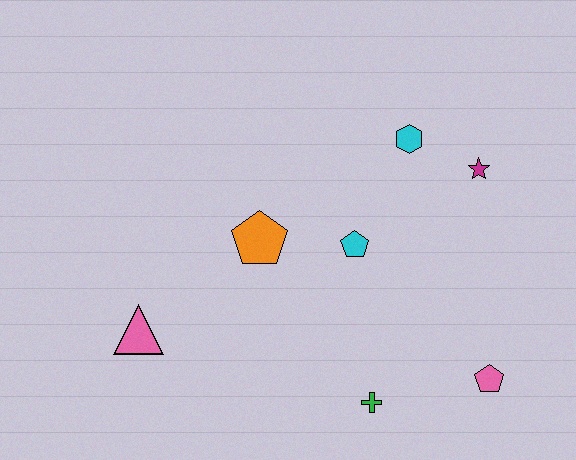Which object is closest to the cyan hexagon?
The magenta star is closest to the cyan hexagon.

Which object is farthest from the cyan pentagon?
The pink triangle is farthest from the cyan pentagon.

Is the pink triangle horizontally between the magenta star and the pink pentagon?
No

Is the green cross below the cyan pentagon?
Yes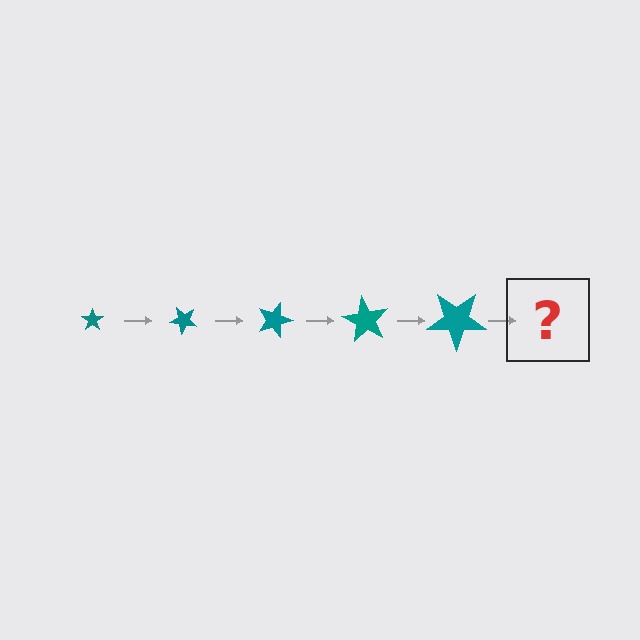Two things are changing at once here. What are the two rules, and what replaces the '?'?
The two rules are that the star grows larger each step and it rotates 45 degrees each step. The '?' should be a star, larger than the previous one and rotated 225 degrees from the start.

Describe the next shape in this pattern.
It should be a star, larger than the previous one and rotated 225 degrees from the start.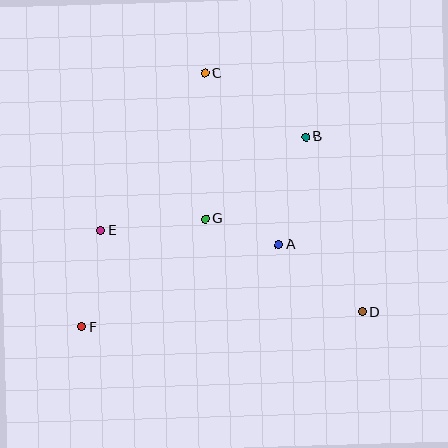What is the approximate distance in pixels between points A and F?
The distance between A and F is approximately 213 pixels.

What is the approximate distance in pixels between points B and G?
The distance between B and G is approximately 130 pixels.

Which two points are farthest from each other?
Points B and F are farthest from each other.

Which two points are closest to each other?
Points A and G are closest to each other.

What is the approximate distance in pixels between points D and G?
The distance between D and G is approximately 182 pixels.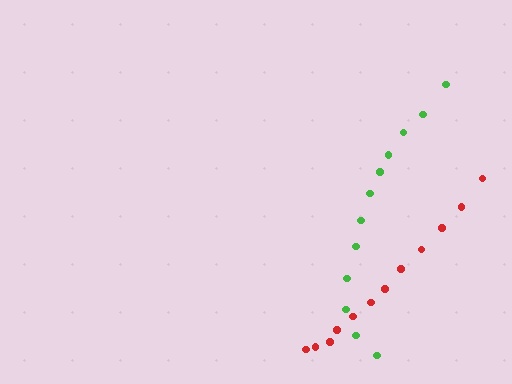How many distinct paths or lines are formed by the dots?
There are 2 distinct paths.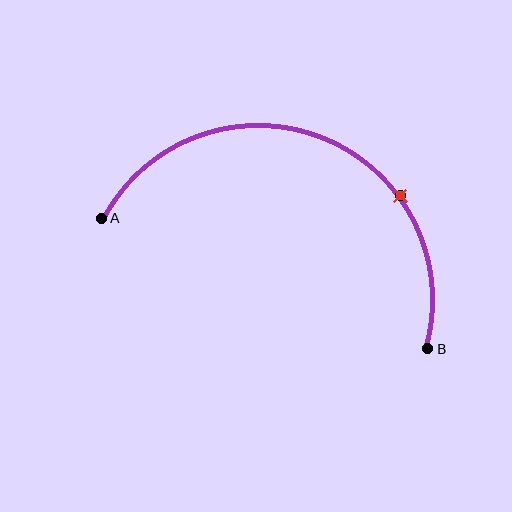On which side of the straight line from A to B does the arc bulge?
The arc bulges above the straight line connecting A and B.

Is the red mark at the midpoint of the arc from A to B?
No. The red mark lies on the arc but is closer to endpoint B. The arc midpoint would be at the point on the curve equidistant along the arc from both A and B.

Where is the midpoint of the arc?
The arc midpoint is the point on the curve farthest from the straight line joining A and B. It sits above that line.